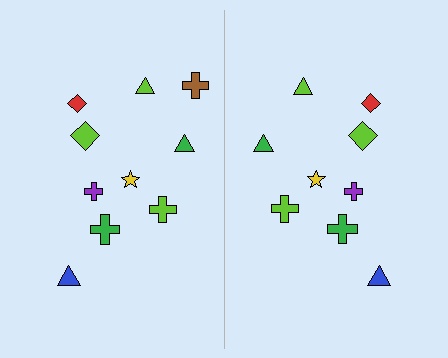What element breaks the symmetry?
A brown cross is missing from the right side.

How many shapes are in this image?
There are 19 shapes in this image.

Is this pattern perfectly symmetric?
No, the pattern is not perfectly symmetric. A brown cross is missing from the right side.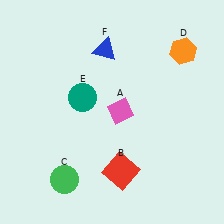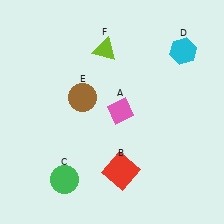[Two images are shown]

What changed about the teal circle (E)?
In Image 1, E is teal. In Image 2, it changed to brown.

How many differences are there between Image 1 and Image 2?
There are 3 differences between the two images.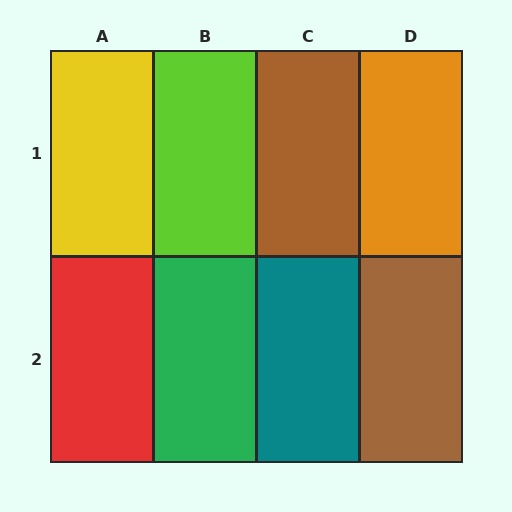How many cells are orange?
1 cell is orange.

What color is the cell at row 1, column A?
Yellow.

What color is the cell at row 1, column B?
Lime.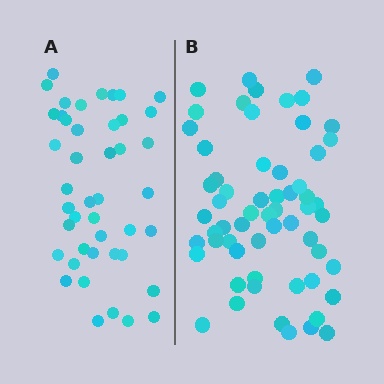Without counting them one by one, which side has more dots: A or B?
Region B (the right region) has more dots.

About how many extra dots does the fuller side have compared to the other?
Region B has approximately 15 more dots than region A.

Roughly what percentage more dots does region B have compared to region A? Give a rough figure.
About 35% more.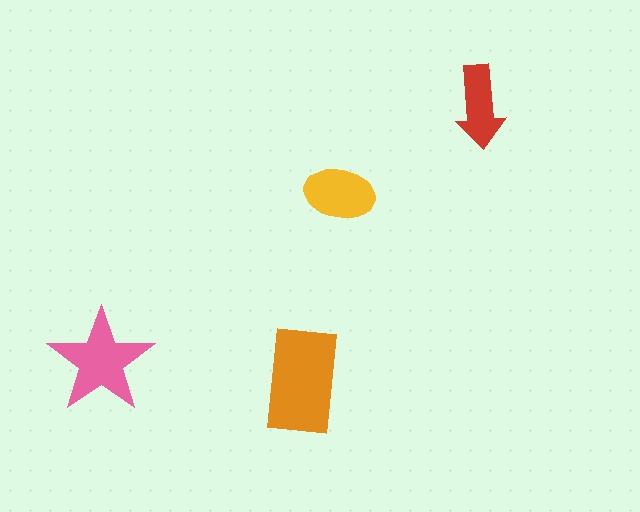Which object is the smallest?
The red arrow.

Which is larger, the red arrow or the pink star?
The pink star.